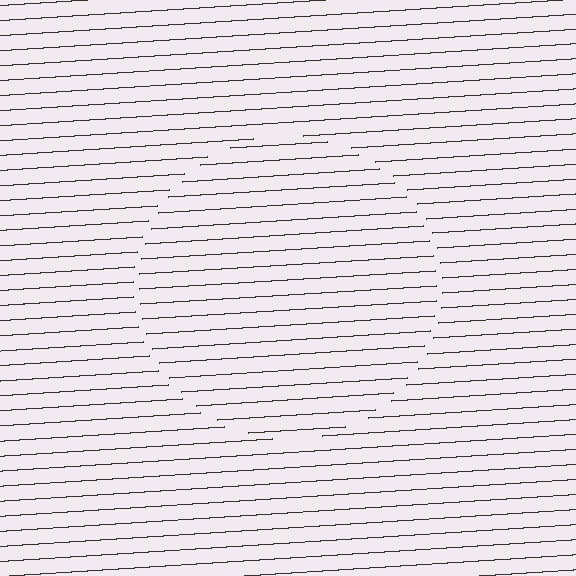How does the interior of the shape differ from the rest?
The interior of the shape contains the same grating, shifted by half a period — the contour is defined by the phase discontinuity where line-ends from the inner and outer gratings abut.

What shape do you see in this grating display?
An illusory circle. The interior of the shape contains the same grating, shifted by half a period — the contour is defined by the phase discontinuity where line-ends from the inner and outer gratings abut.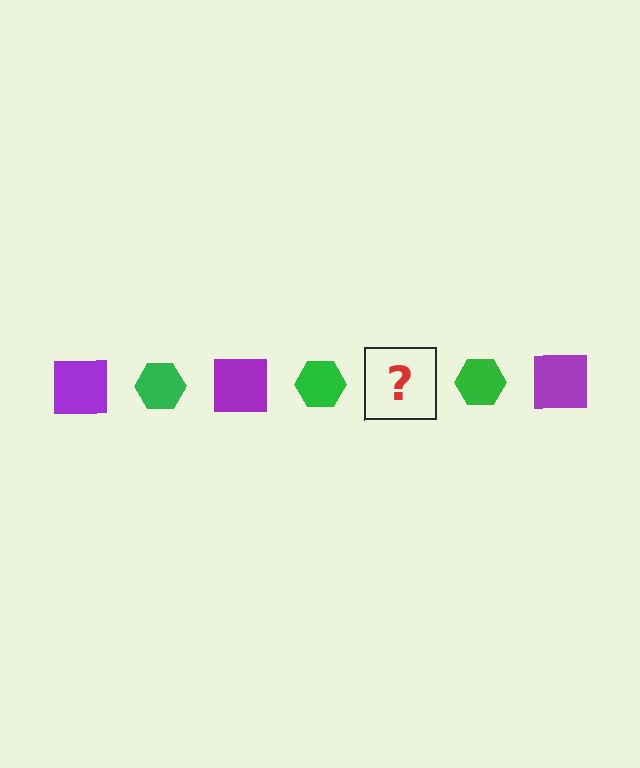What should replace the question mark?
The question mark should be replaced with a purple square.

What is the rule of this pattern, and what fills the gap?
The rule is that the pattern alternates between purple square and green hexagon. The gap should be filled with a purple square.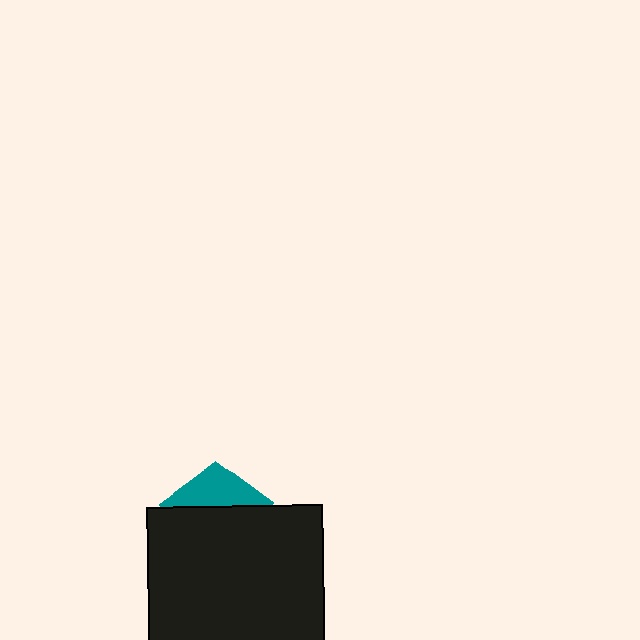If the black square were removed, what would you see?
You would see the complete teal pentagon.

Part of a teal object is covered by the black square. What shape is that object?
It is a pentagon.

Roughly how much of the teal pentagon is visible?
A small part of it is visible (roughly 30%).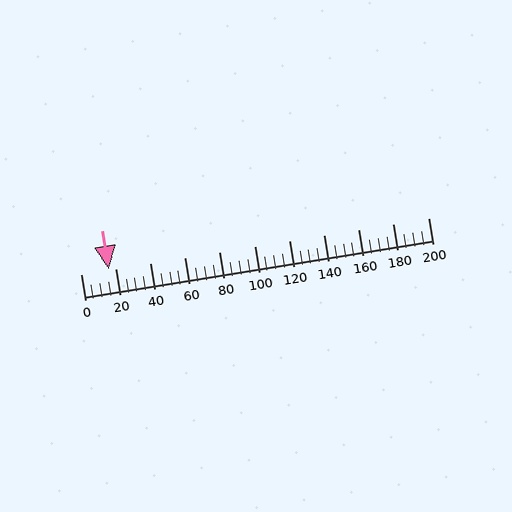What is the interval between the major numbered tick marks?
The major tick marks are spaced 20 units apart.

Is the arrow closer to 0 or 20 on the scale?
The arrow is closer to 20.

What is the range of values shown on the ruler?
The ruler shows values from 0 to 200.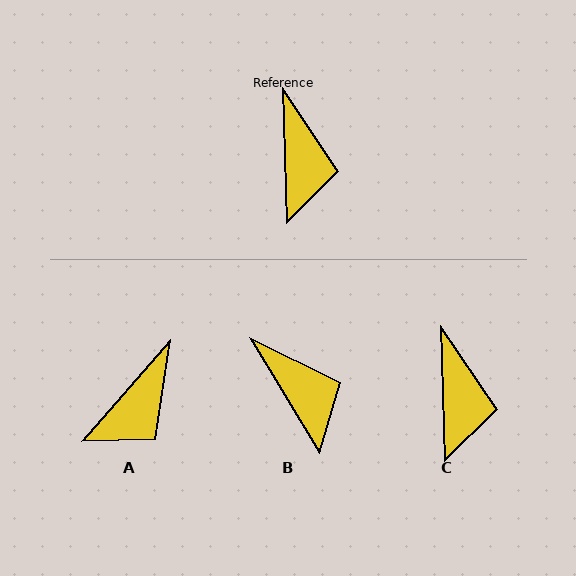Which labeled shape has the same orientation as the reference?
C.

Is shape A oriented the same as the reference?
No, it is off by about 43 degrees.